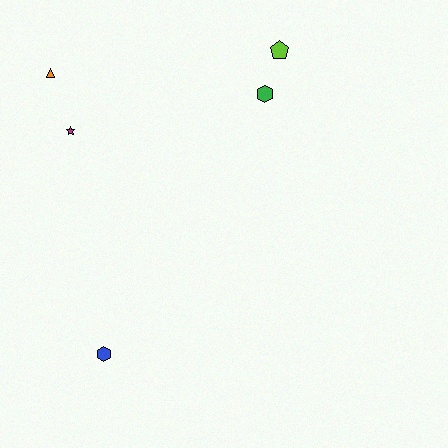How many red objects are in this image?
There are no red objects.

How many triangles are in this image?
There is 1 triangle.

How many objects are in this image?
There are 5 objects.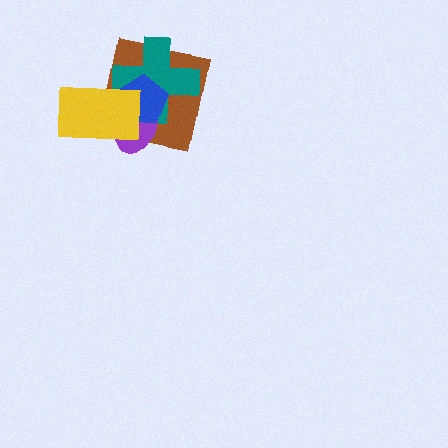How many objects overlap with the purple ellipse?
4 objects overlap with the purple ellipse.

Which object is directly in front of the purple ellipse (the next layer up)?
The blue pentagon is directly in front of the purple ellipse.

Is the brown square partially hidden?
Yes, it is partially covered by another shape.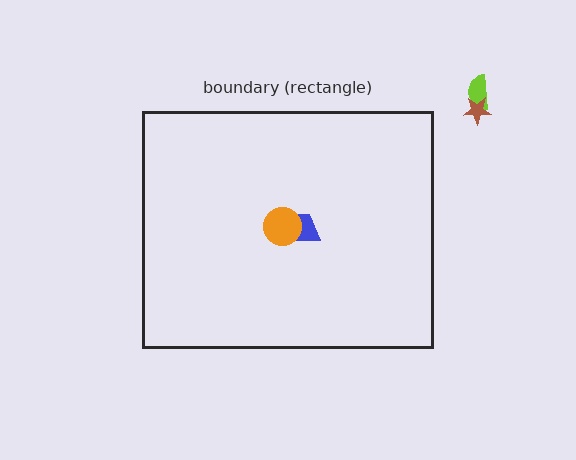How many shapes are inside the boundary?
2 inside, 2 outside.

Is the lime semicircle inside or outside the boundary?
Outside.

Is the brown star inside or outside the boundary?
Outside.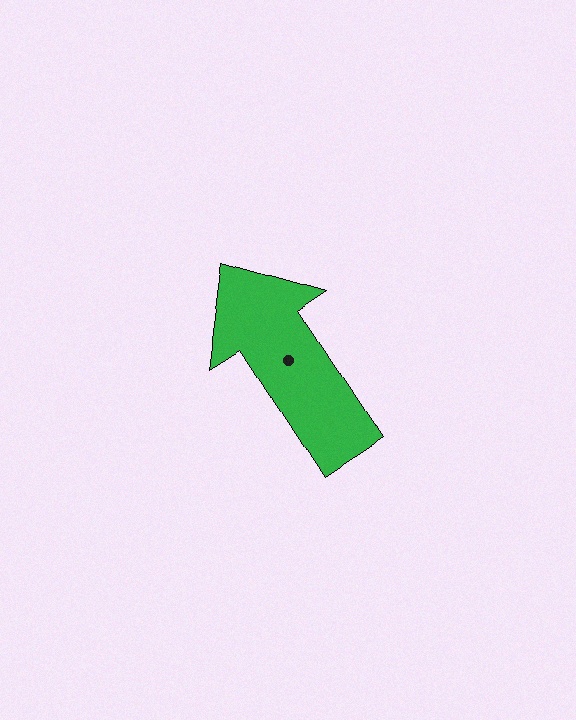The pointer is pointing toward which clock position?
Roughly 11 o'clock.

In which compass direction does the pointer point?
Northwest.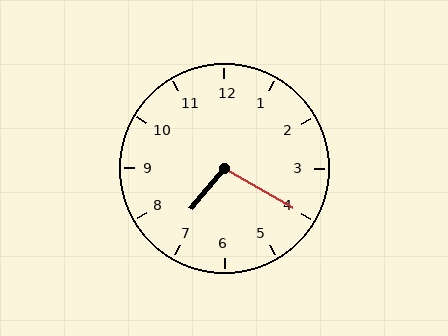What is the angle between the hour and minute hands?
Approximately 100 degrees.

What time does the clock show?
7:20.